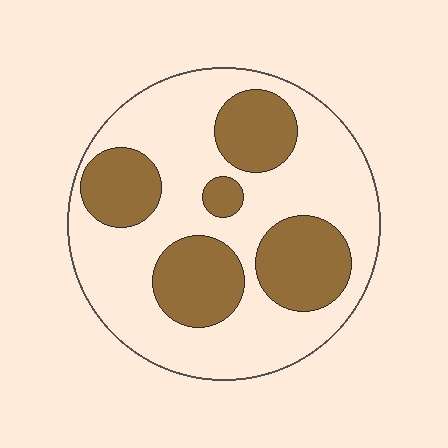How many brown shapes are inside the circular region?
5.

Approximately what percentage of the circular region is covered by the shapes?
Approximately 35%.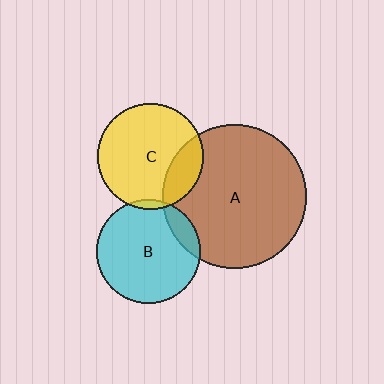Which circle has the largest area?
Circle A (brown).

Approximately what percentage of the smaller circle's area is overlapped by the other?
Approximately 5%.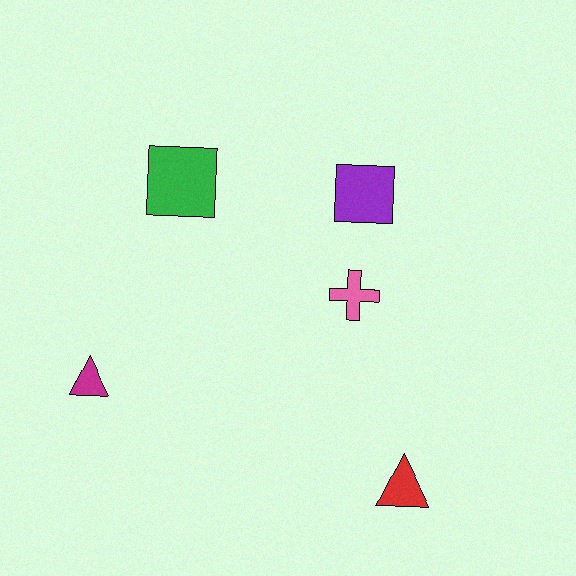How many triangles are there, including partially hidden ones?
There are 2 triangles.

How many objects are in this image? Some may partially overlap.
There are 5 objects.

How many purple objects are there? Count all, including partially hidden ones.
There is 1 purple object.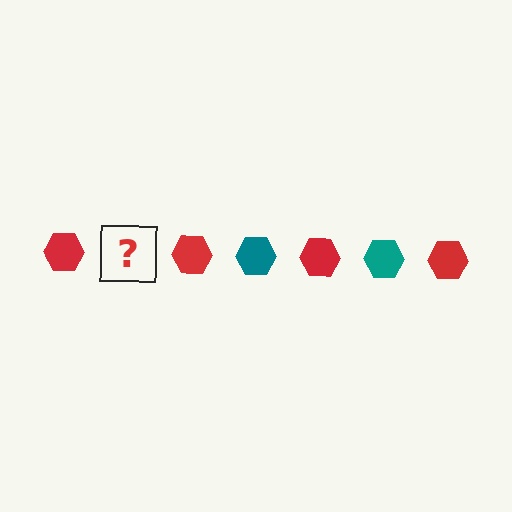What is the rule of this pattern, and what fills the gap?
The rule is that the pattern cycles through red, teal hexagons. The gap should be filled with a teal hexagon.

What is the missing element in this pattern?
The missing element is a teal hexagon.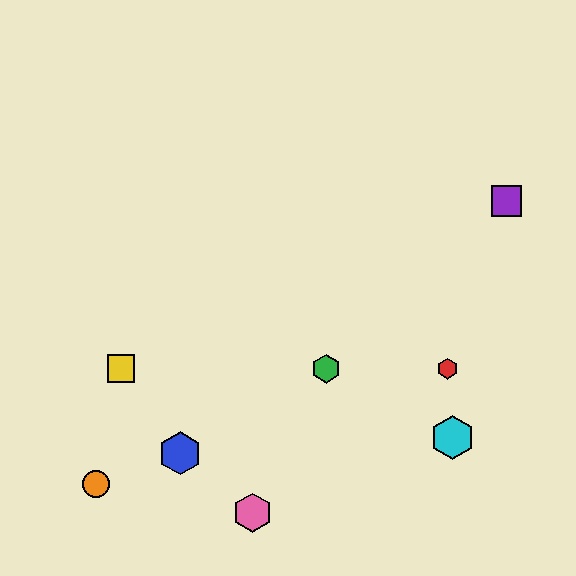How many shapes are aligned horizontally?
3 shapes (the red hexagon, the green hexagon, the yellow square) are aligned horizontally.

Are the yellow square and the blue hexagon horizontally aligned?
No, the yellow square is at y≈369 and the blue hexagon is at y≈453.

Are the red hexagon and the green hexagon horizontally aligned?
Yes, both are at y≈369.